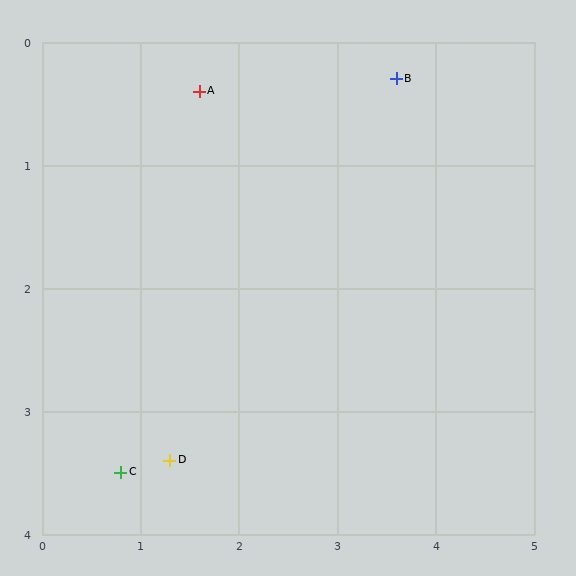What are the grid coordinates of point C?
Point C is at approximately (0.8, 3.5).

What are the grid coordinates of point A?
Point A is at approximately (1.6, 0.4).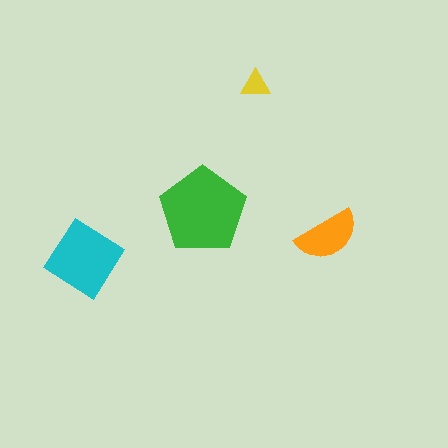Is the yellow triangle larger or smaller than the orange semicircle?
Smaller.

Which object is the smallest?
The yellow triangle.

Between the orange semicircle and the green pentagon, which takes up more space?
The green pentagon.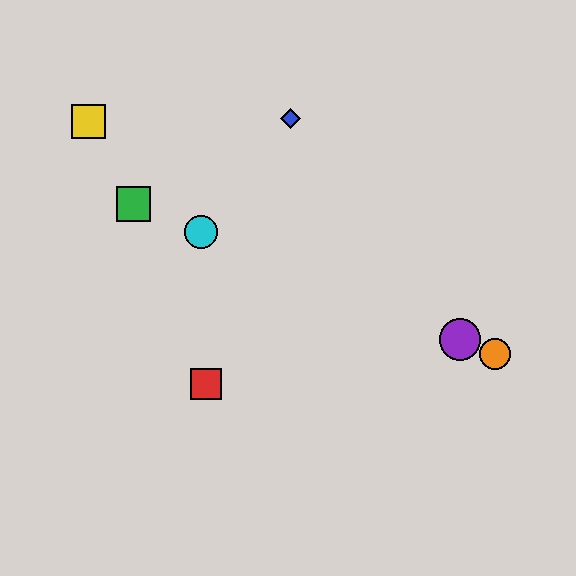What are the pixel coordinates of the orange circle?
The orange circle is at (495, 354).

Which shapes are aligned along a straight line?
The green square, the purple circle, the orange circle, the cyan circle are aligned along a straight line.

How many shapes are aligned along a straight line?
4 shapes (the green square, the purple circle, the orange circle, the cyan circle) are aligned along a straight line.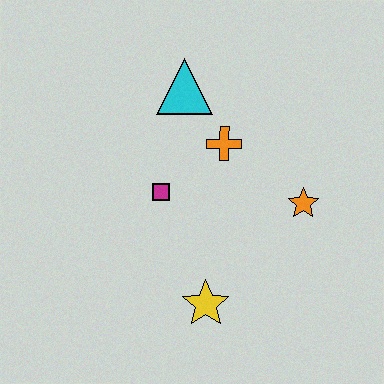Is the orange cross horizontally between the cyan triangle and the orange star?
Yes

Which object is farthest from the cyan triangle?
The yellow star is farthest from the cyan triangle.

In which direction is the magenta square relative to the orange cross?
The magenta square is to the left of the orange cross.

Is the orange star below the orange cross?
Yes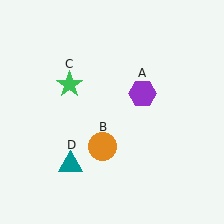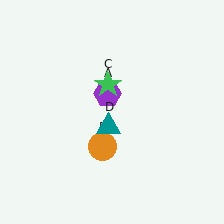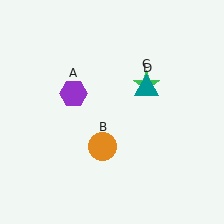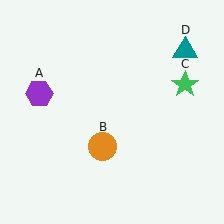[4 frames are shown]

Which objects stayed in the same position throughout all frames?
Orange circle (object B) remained stationary.